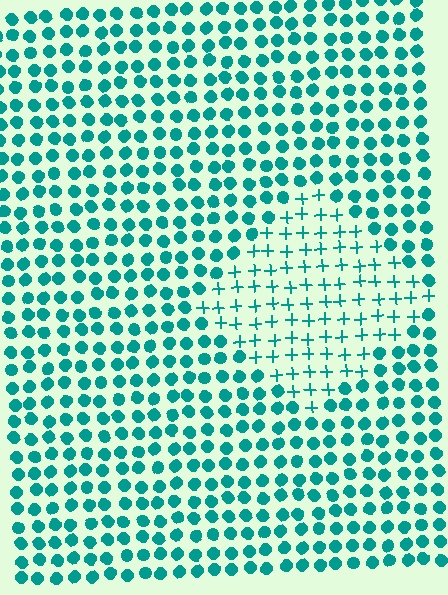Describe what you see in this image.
The image is filled with small teal elements arranged in a uniform grid. A diamond-shaped region contains plus signs, while the surrounding area contains circles. The boundary is defined purely by the change in element shape.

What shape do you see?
I see a diamond.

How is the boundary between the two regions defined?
The boundary is defined by a change in element shape: plus signs inside vs. circles outside. All elements share the same color and spacing.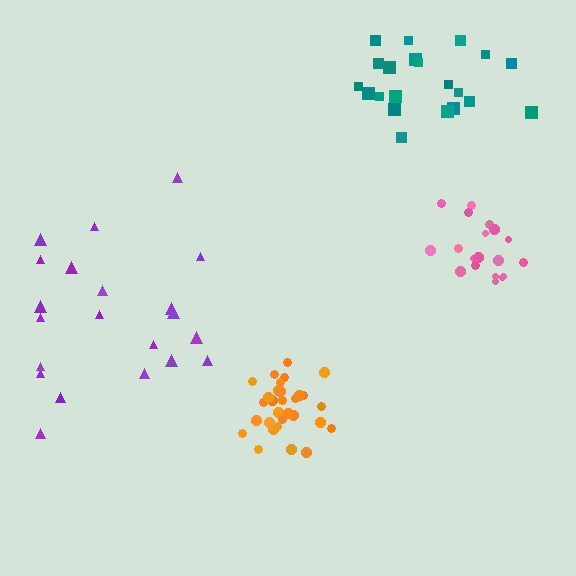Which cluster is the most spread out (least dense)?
Purple.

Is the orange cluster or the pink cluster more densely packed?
Orange.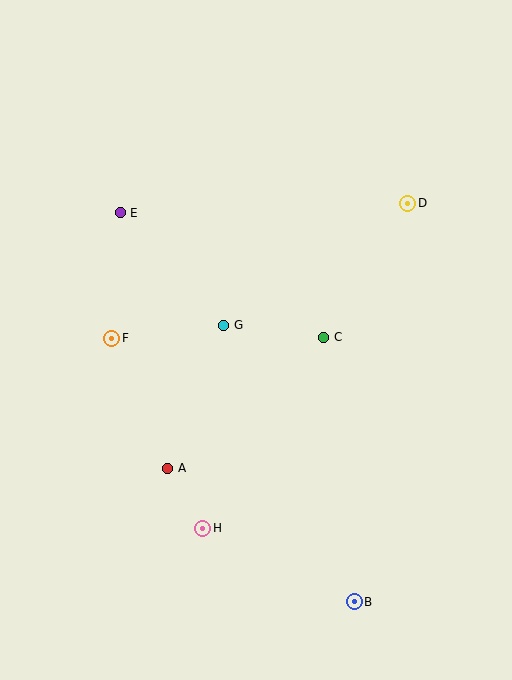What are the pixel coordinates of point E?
Point E is at (120, 213).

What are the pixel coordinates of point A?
Point A is at (168, 468).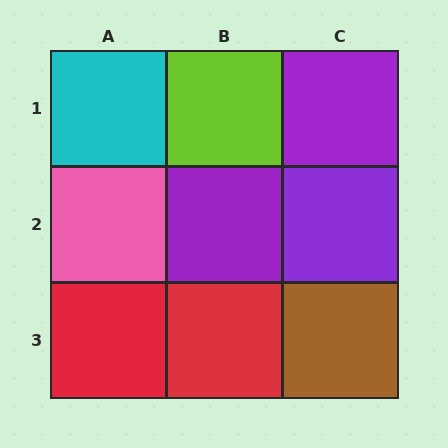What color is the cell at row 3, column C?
Brown.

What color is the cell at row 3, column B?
Red.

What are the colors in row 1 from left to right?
Cyan, lime, purple.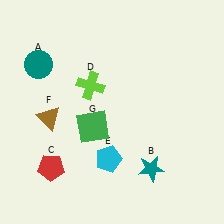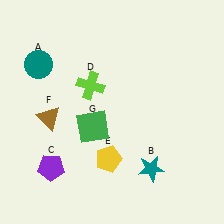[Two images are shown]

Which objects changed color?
C changed from red to purple. E changed from cyan to yellow.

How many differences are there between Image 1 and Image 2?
There are 2 differences between the two images.